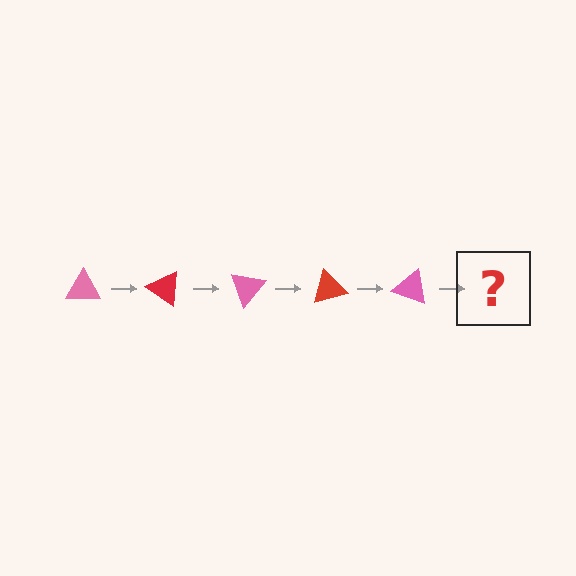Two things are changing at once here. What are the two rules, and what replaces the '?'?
The two rules are that it rotates 35 degrees each step and the color cycles through pink and red. The '?' should be a red triangle, rotated 175 degrees from the start.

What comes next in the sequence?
The next element should be a red triangle, rotated 175 degrees from the start.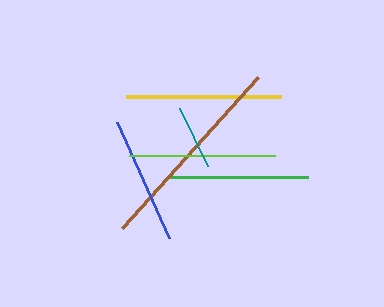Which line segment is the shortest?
The teal line is the shortest at approximately 65 pixels.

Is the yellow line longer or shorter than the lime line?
The yellow line is longer than the lime line.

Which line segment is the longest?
The brown line is the longest at approximately 204 pixels.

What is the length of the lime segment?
The lime segment is approximately 145 pixels long.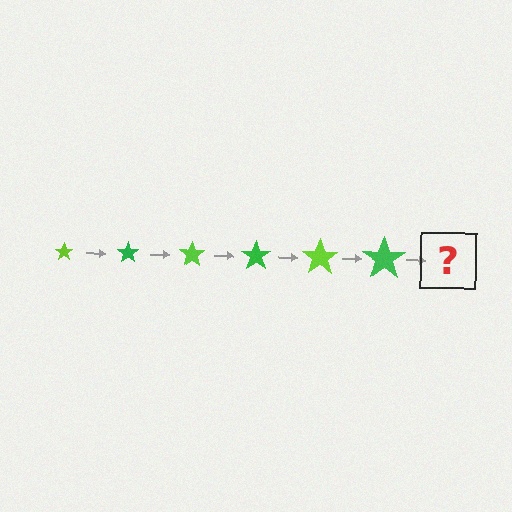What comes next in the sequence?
The next element should be a lime star, larger than the previous one.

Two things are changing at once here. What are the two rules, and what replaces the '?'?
The two rules are that the star grows larger each step and the color cycles through lime and green. The '?' should be a lime star, larger than the previous one.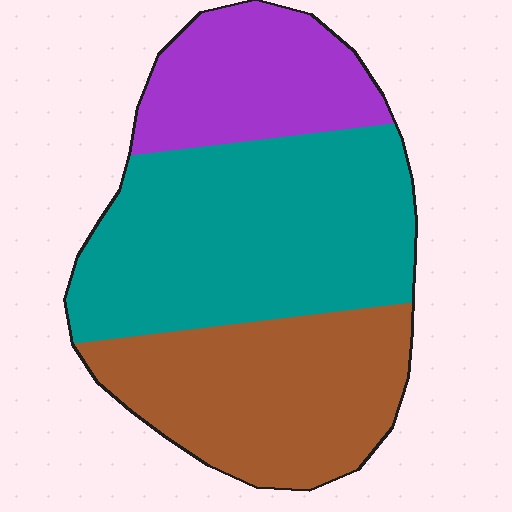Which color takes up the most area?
Teal, at roughly 45%.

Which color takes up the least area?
Purple, at roughly 20%.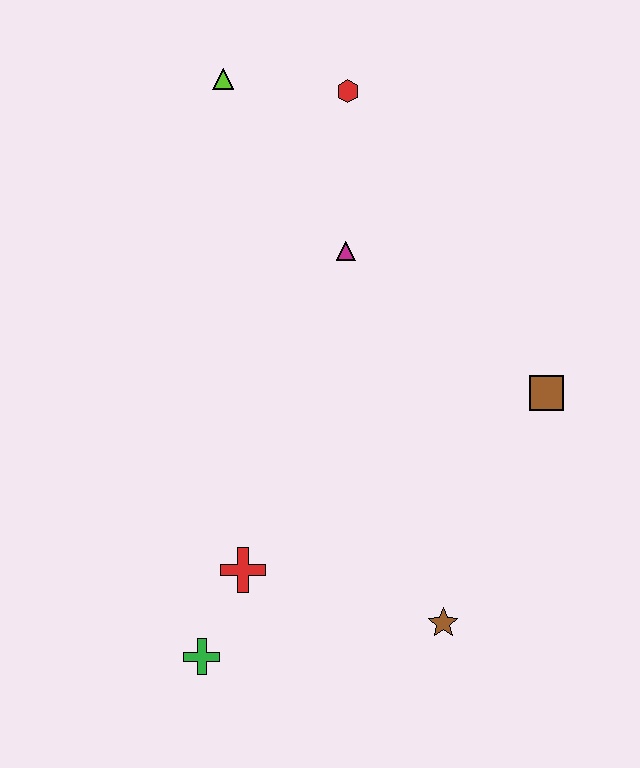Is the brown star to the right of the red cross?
Yes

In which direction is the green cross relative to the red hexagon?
The green cross is below the red hexagon.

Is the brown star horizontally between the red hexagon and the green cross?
No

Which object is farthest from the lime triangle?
The brown star is farthest from the lime triangle.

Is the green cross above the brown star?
No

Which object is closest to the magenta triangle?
The red hexagon is closest to the magenta triangle.